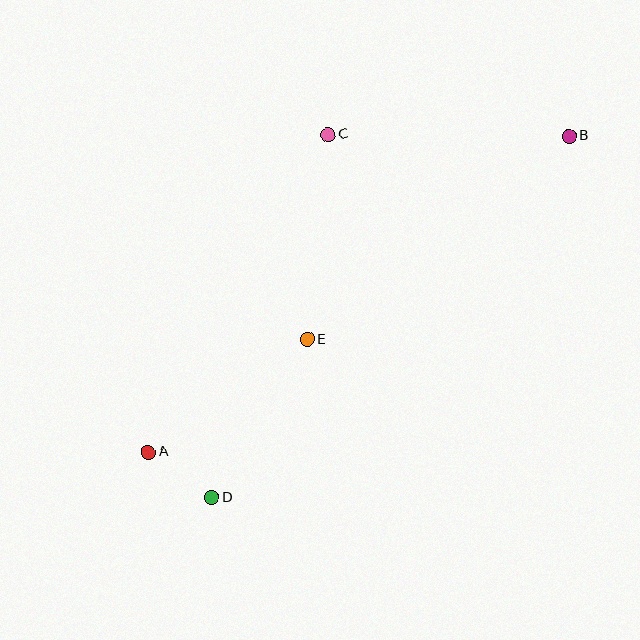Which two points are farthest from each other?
Points A and B are farthest from each other.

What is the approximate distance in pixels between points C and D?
The distance between C and D is approximately 381 pixels.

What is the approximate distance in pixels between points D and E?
The distance between D and E is approximately 185 pixels.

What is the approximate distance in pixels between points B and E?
The distance between B and E is approximately 331 pixels.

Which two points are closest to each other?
Points A and D are closest to each other.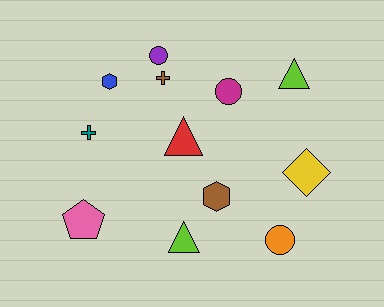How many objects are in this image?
There are 12 objects.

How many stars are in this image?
There are no stars.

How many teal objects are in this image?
There is 1 teal object.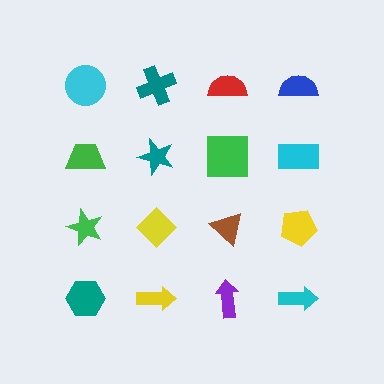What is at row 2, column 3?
A green square.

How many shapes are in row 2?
4 shapes.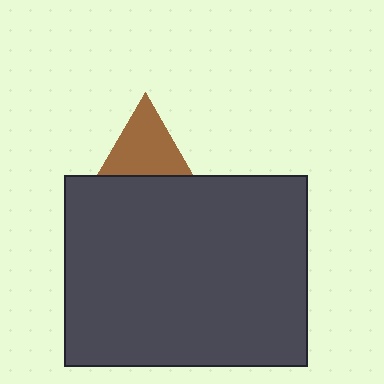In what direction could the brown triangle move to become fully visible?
The brown triangle could move up. That would shift it out from behind the dark gray rectangle entirely.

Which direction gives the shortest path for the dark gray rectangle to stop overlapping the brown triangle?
Moving down gives the shortest separation.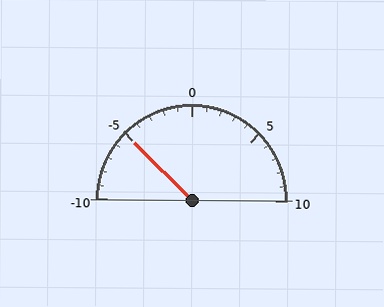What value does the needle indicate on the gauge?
The needle indicates approximately -5.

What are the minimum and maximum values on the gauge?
The gauge ranges from -10 to 10.